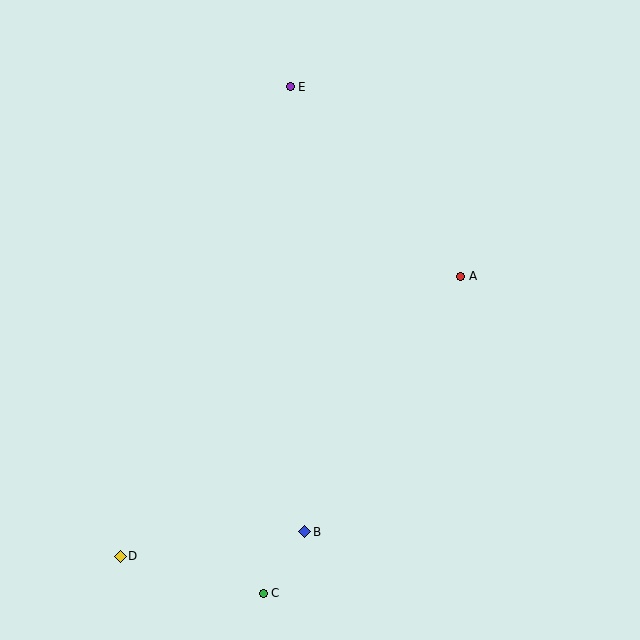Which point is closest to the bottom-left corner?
Point D is closest to the bottom-left corner.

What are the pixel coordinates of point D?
Point D is at (120, 556).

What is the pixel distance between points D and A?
The distance between D and A is 441 pixels.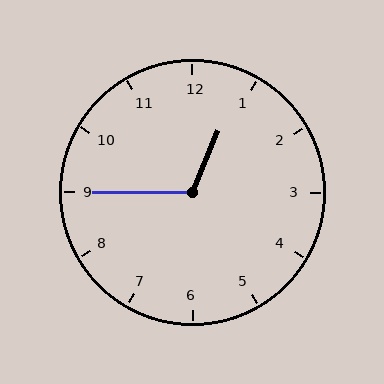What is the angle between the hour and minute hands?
Approximately 112 degrees.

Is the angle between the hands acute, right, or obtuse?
It is obtuse.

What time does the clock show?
12:45.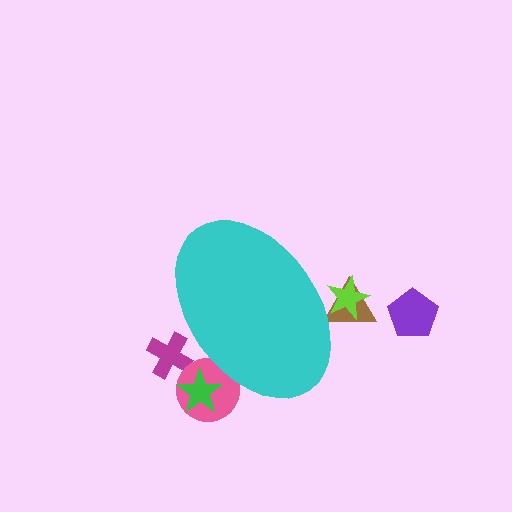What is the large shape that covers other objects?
A cyan ellipse.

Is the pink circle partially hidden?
Yes, the pink circle is partially hidden behind the cyan ellipse.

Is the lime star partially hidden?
Yes, the lime star is partially hidden behind the cyan ellipse.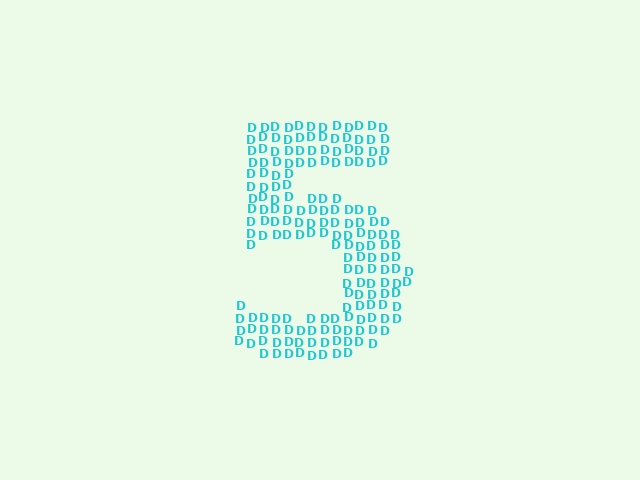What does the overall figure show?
The overall figure shows the digit 5.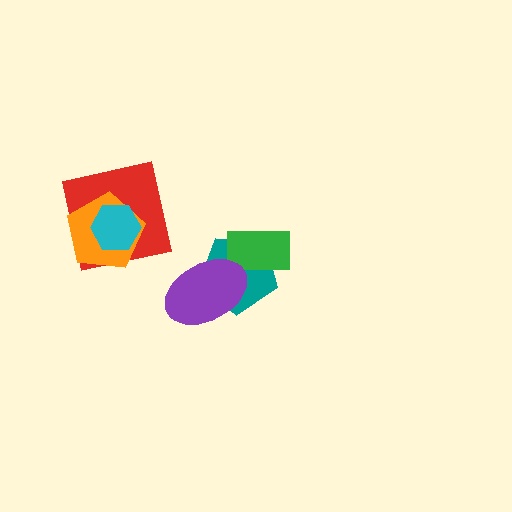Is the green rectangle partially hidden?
Yes, it is partially covered by another shape.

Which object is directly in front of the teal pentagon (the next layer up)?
The green rectangle is directly in front of the teal pentagon.